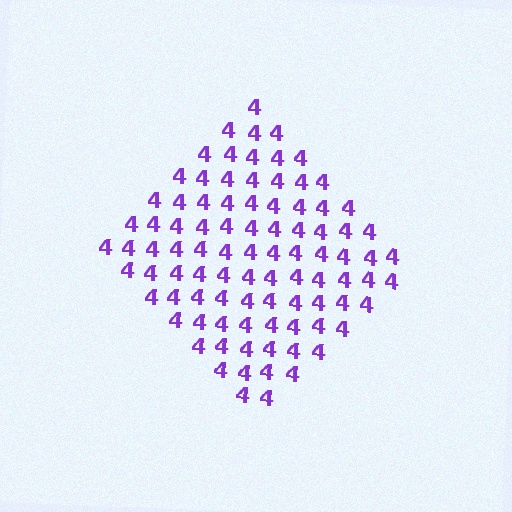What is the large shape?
The large shape is a diamond.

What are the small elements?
The small elements are digit 4's.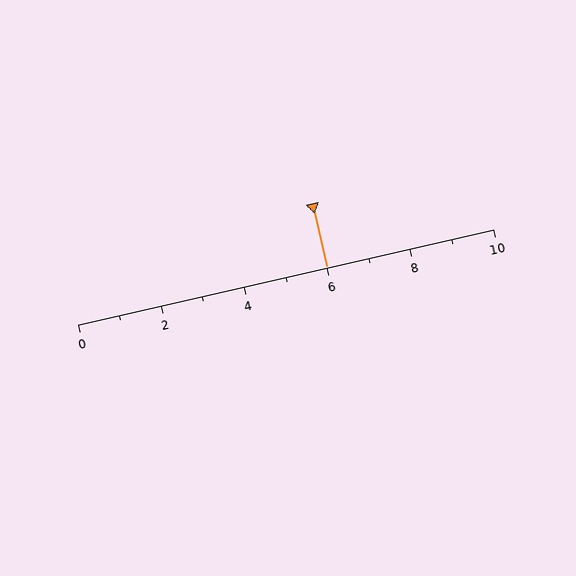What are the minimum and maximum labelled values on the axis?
The axis runs from 0 to 10.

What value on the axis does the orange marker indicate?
The marker indicates approximately 6.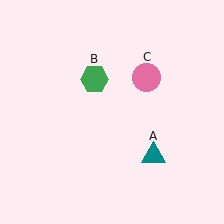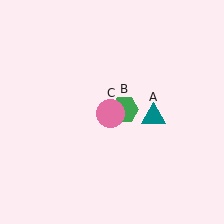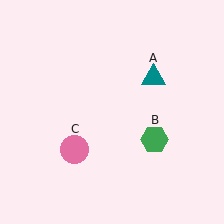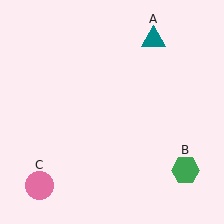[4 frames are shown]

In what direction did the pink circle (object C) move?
The pink circle (object C) moved down and to the left.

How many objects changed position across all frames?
3 objects changed position: teal triangle (object A), green hexagon (object B), pink circle (object C).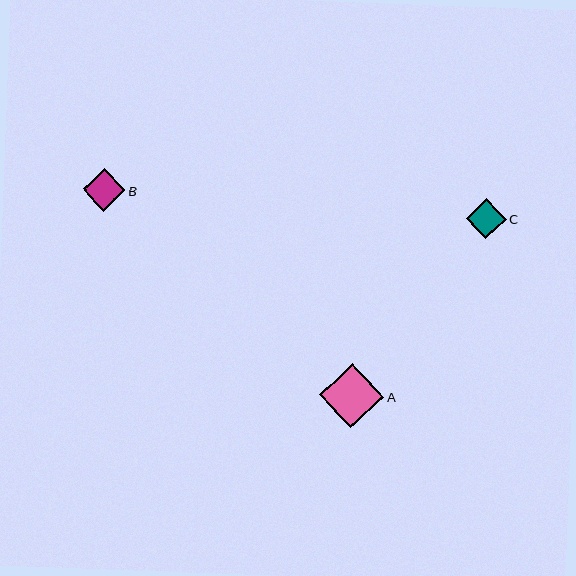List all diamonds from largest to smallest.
From largest to smallest: A, B, C.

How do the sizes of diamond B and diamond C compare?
Diamond B and diamond C are approximately the same size.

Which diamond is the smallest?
Diamond C is the smallest with a size of approximately 39 pixels.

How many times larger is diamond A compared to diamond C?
Diamond A is approximately 1.6 times the size of diamond C.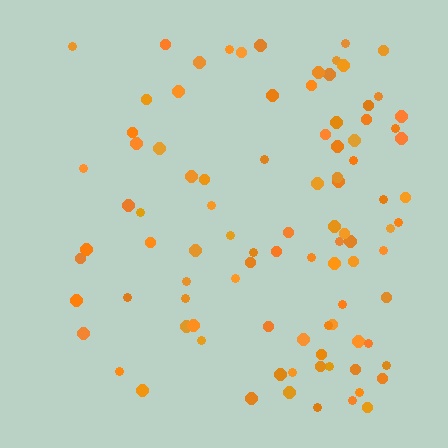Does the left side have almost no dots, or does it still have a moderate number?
Still a moderate number, just noticeably fewer than the right.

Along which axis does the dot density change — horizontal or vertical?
Horizontal.